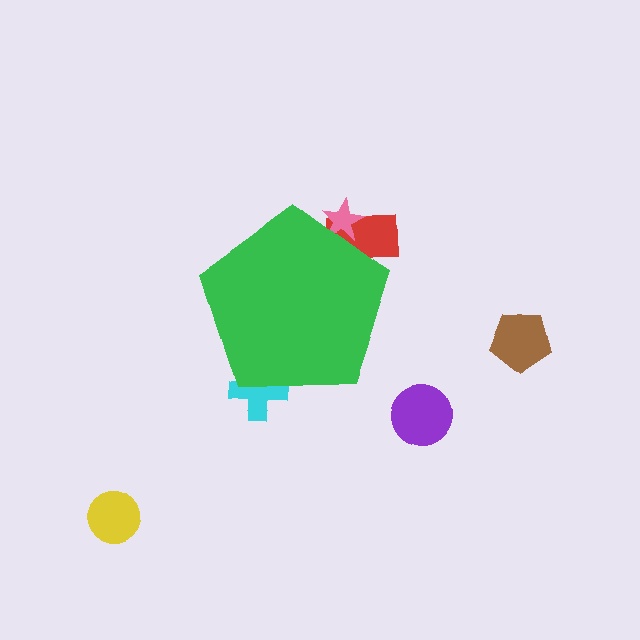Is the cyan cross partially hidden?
Yes, the cyan cross is partially hidden behind the green pentagon.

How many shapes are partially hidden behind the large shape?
3 shapes are partially hidden.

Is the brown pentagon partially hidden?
No, the brown pentagon is fully visible.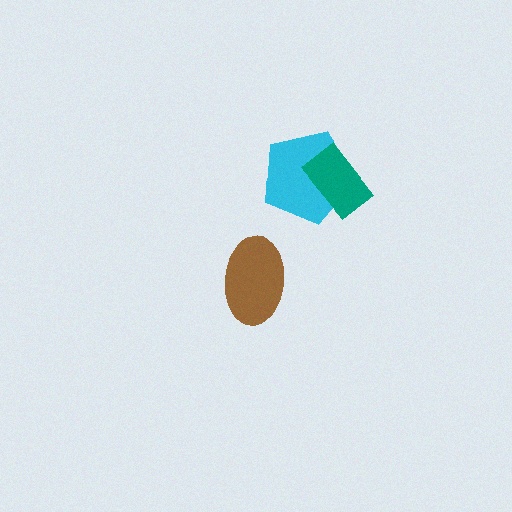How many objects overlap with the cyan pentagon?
1 object overlaps with the cyan pentagon.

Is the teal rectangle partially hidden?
No, no other shape covers it.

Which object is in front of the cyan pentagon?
The teal rectangle is in front of the cyan pentagon.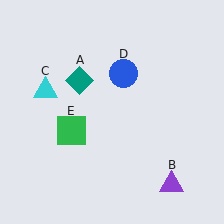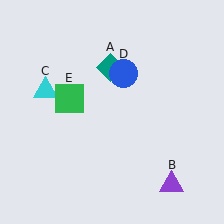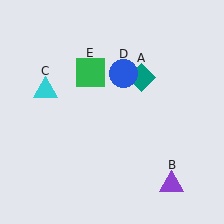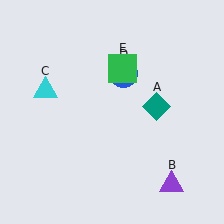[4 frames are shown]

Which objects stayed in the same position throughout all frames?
Purple triangle (object B) and cyan triangle (object C) and blue circle (object D) remained stationary.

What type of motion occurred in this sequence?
The teal diamond (object A), green square (object E) rotated clockwise around the center of the scene.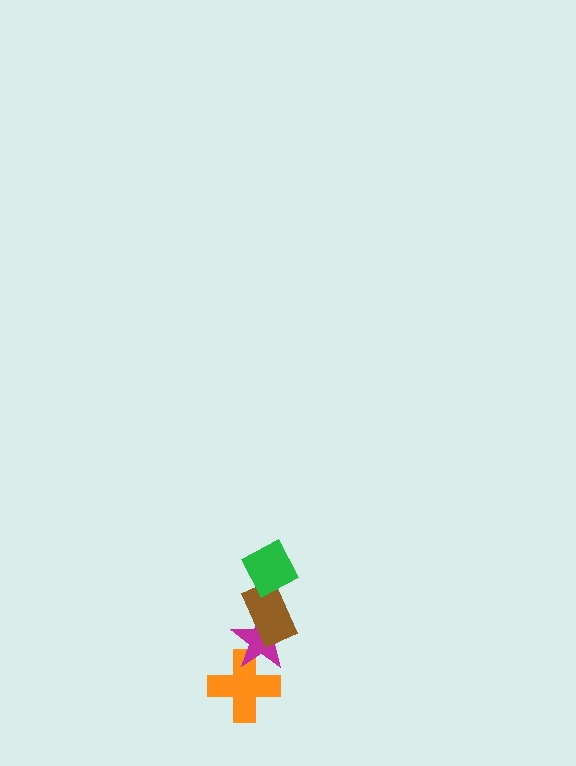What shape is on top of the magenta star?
The brown rectangle is on top of the magenta star.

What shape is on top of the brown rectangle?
The green diamond is on top of the brown rectangle.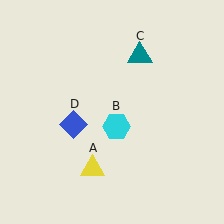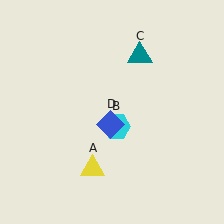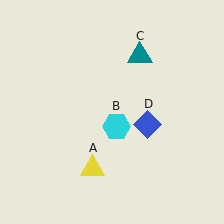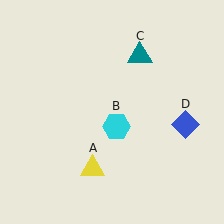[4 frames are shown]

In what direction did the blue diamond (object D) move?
The blue diamond (object D) moved right.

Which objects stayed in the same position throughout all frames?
Yellow triangle (object A) and cyan hexagon (object B) and teal triangle (object C) remained stationary.